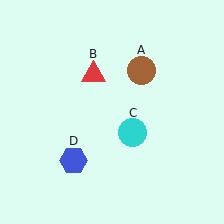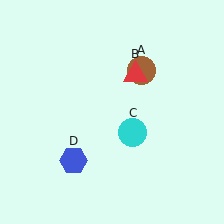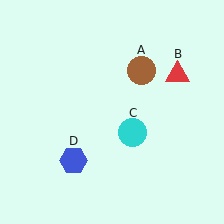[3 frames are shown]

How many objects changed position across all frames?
1 object changed position: red triangle (object B).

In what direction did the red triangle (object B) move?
The red triangle (object B) moved right.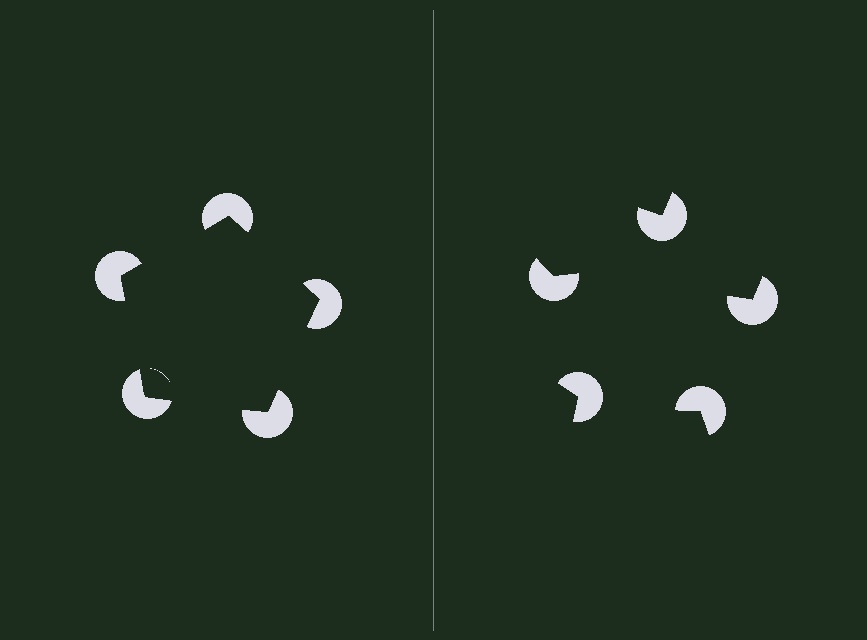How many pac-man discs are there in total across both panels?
10 — 5 on each side.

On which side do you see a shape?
An illusory pentagon appears on the left side. On the right side the wedge cuts are rotated, so no coherent shape forms.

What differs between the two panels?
The pac-man discs are positioned identically on both sides; only the wedge orientations differ. On the left they align to a pentagon; on the right they are misaligned.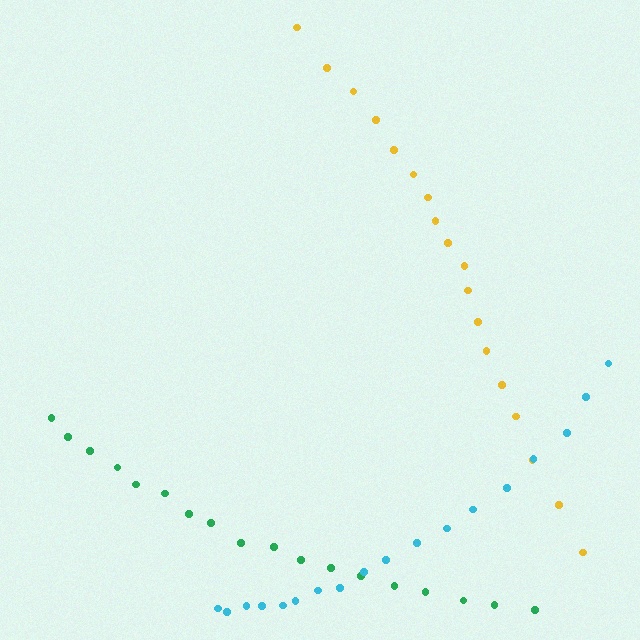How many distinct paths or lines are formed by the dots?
There are 3 distinct paths.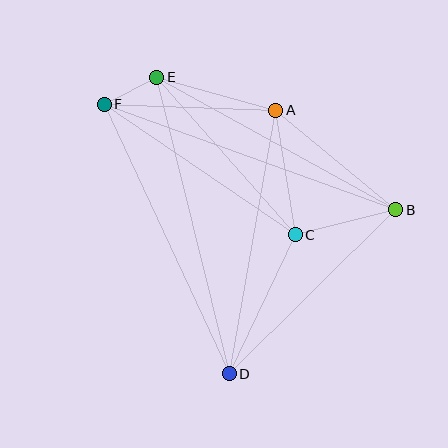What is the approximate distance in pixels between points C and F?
The distance between C and F is approximately 231 pixels.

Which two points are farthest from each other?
Points B and F are farthest from each other.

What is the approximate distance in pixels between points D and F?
The distance between D and F is approximately 297 pixels.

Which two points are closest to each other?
Points E and F are closest to each other.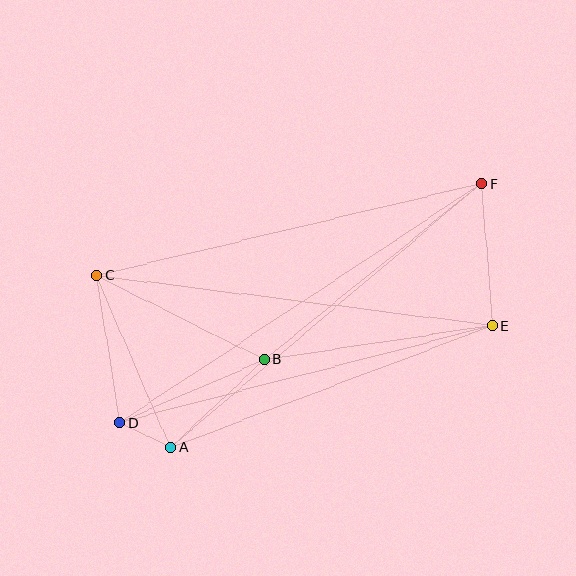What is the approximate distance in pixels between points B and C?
The distance between B and C is approximately 187 pixels.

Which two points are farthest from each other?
Points D and F are farthest from each other.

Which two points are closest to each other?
Points A and D are closest to each other.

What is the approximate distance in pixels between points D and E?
The distance between D and E is approximately 385 pixels.